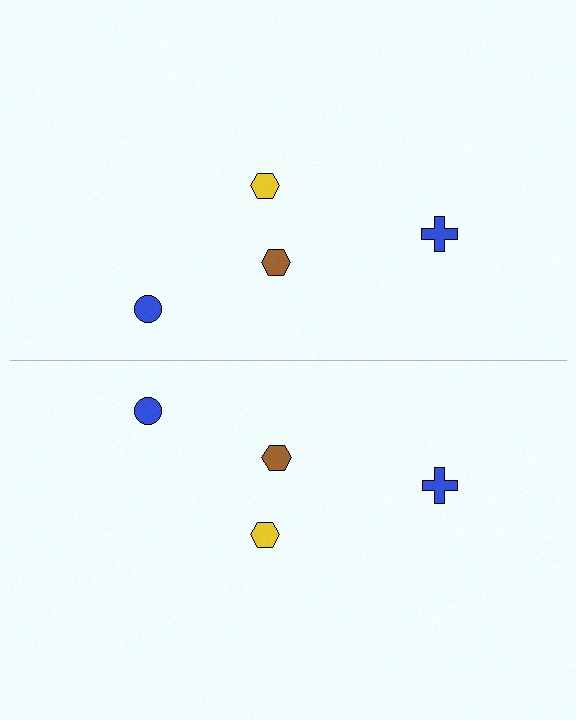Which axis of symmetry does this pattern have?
The pattern has a horizontal axis of symmetry running through the center of the image.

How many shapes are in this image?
There are 8 shapes in this image.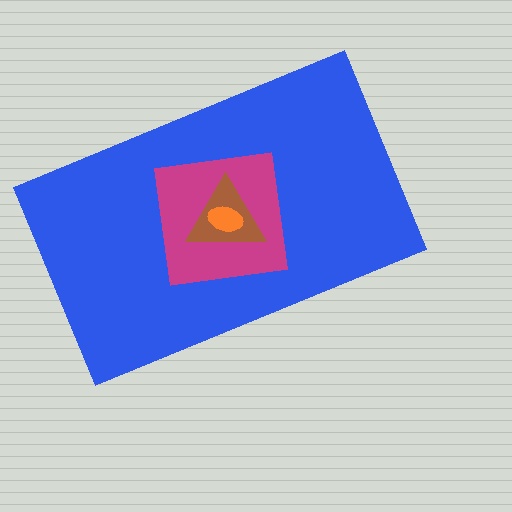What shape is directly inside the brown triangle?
The orange ellipse.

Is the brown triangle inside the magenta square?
Yes.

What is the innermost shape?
The orange ellipse.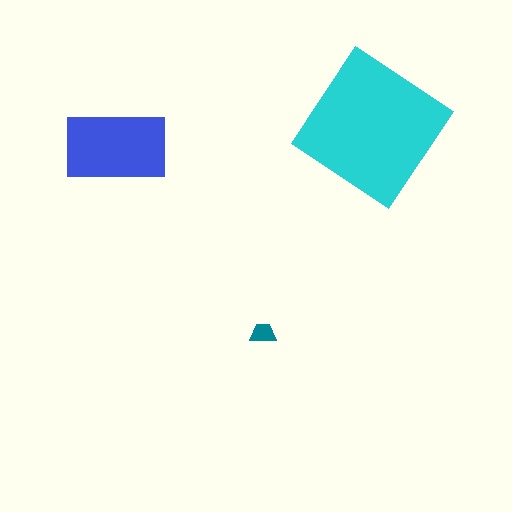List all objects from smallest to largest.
The teal trapezoid, the blue rectangle, the cyan diamond.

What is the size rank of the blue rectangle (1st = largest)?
2nd.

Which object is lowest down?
The teal trapezoid is bottommost.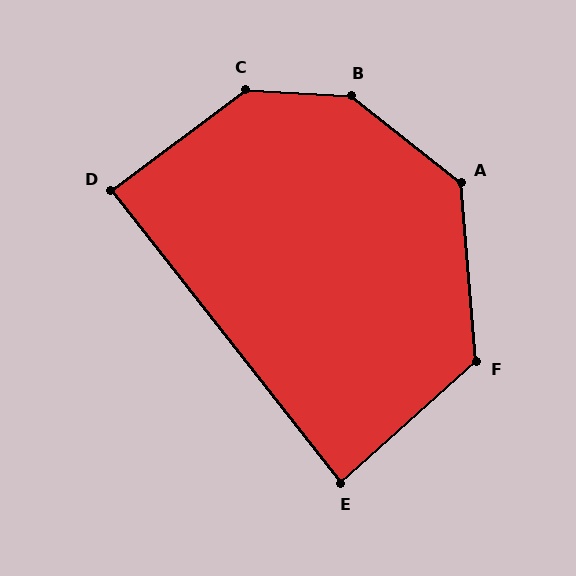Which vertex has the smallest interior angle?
E, at approximately 86 degrees.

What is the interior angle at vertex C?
Approximately 140 degrees (obtuse).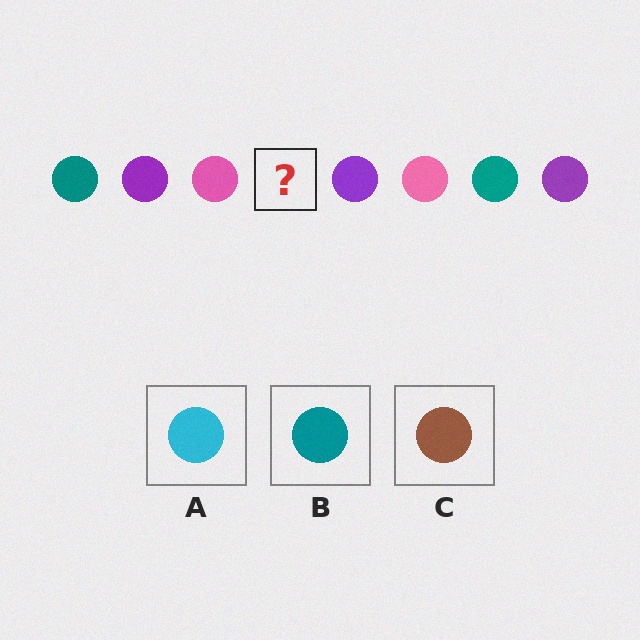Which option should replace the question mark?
Option B.